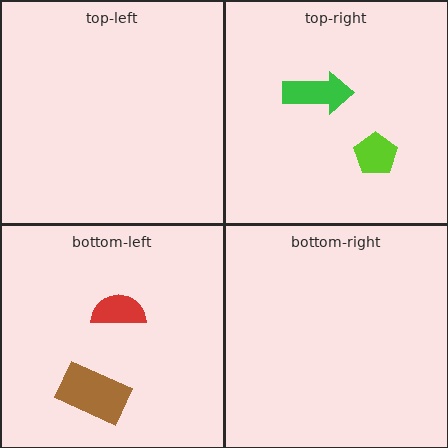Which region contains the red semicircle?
The bottom-left region.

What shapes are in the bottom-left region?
The brown rectangle, the red semicircle.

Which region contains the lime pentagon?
The top-right region.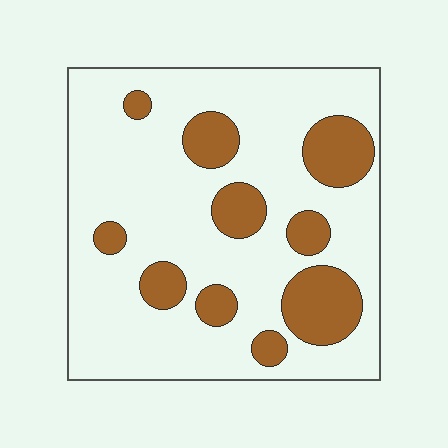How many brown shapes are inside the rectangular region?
10.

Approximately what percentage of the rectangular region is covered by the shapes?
Approximately 20%.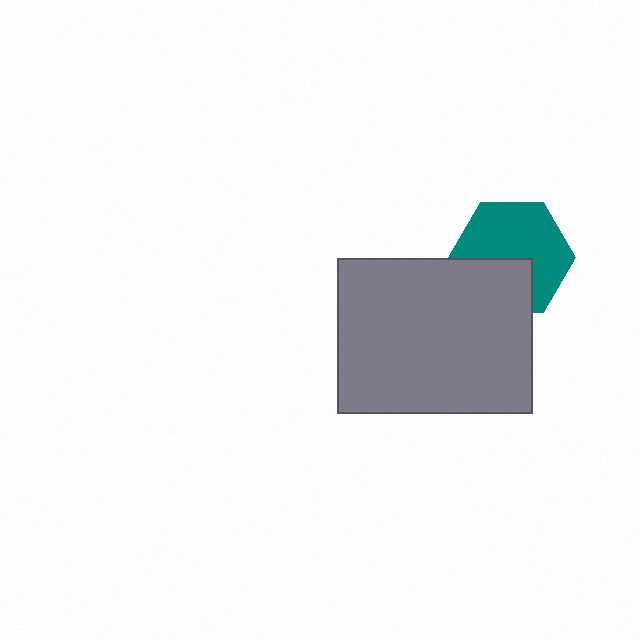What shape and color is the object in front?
The object in front is a gray rectangle.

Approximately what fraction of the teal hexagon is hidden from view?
Roughly 36% of the teal hexagon is hidden behind the gray rectangle.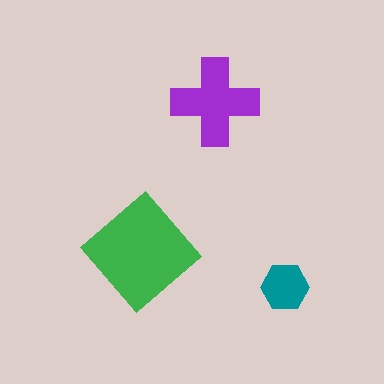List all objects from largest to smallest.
The green diamond, the purple cross, the teal hexagon.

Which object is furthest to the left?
The green diamond is leftmost.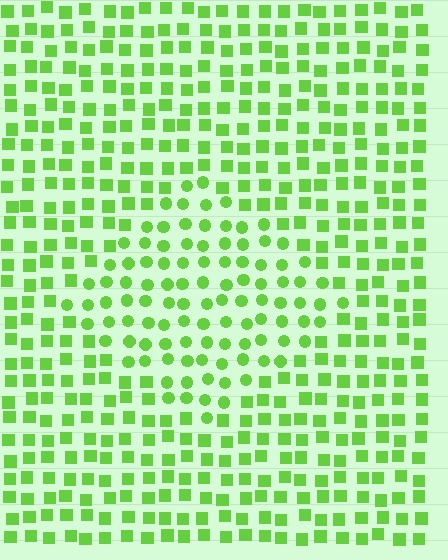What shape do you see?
I see a diamond.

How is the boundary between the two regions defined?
The boundary is defined by a change in element shape: circles inside vs. squares outside. All elements share the same color and spacing.